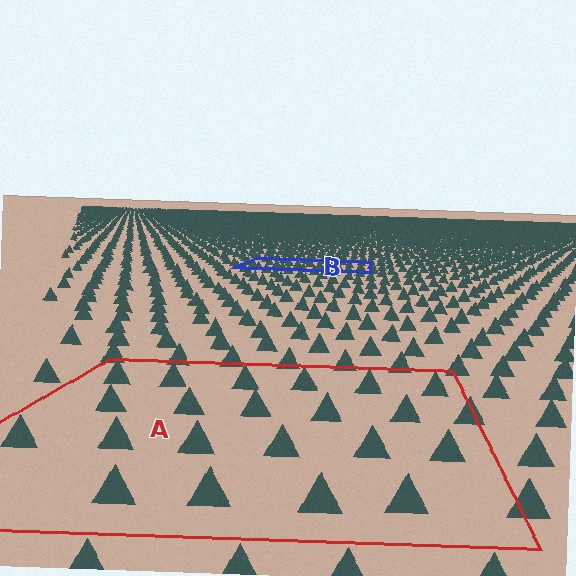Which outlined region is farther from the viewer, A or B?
Region B is farther from the viewer — the texture elements inside it appear smaller and more densely packed.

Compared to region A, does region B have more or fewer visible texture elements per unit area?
Region B has more texture elements per unit area — they are packed more densely because it is farther away.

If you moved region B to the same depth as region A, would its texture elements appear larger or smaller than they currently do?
They would appear larger. At a closer depth, the same texture elements are projected at a bigger on-screen size.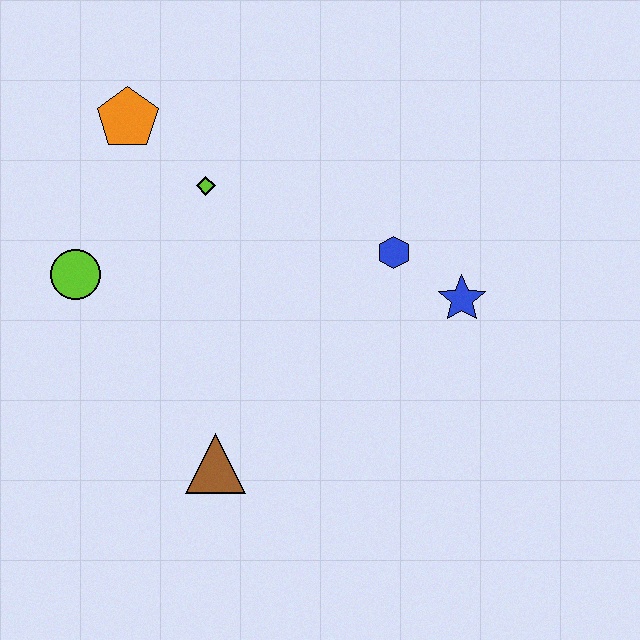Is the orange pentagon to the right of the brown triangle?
No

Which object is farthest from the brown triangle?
The orange pentagon is farthest from the brown triangle.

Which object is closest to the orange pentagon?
The lime diamond is closest to the orange pentagon.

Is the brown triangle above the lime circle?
No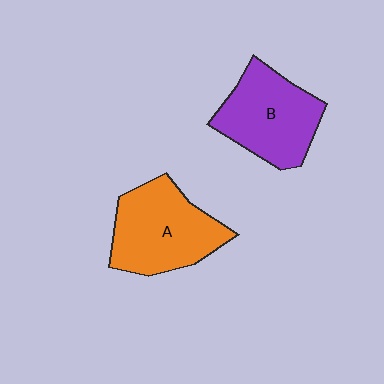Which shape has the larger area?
Shape A (orange).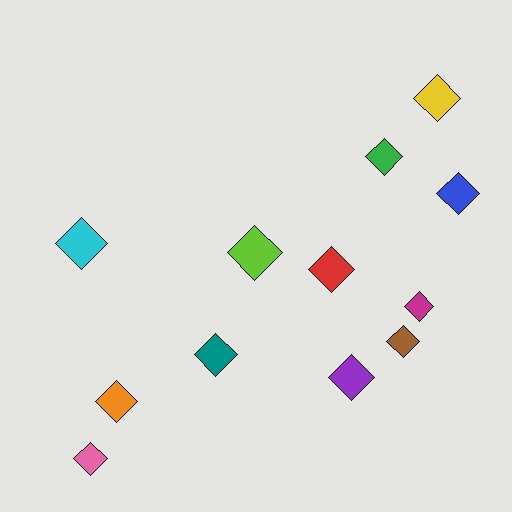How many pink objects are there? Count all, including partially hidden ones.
There is 1 pink object.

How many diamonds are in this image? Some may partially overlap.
There are 12 diamonds.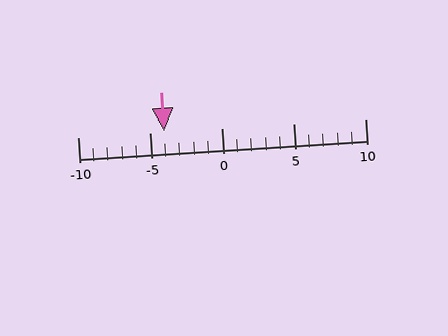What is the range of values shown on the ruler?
The ruler shows values from -10 to 10.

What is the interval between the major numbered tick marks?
The major tick marks are spaced 5 units apart.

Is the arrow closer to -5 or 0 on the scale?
The arrow is closer to -5.